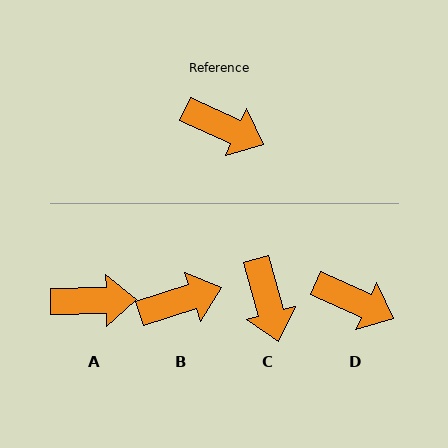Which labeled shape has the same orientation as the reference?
D.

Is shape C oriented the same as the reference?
No, it is off by about 51 degrees.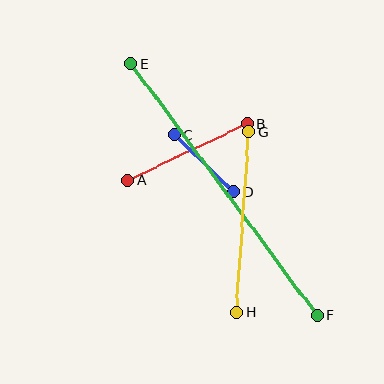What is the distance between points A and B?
The distance is approximately 133 pixels.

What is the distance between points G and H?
The distance is approximately 181 pixels.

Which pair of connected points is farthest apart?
Points E and F are farthest apart.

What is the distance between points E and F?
The distance is approximately 313 pixels.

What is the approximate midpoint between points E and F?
The midpoint is at approximately (224, 190) pixels.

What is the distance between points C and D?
The distance is approximately 82 pixels.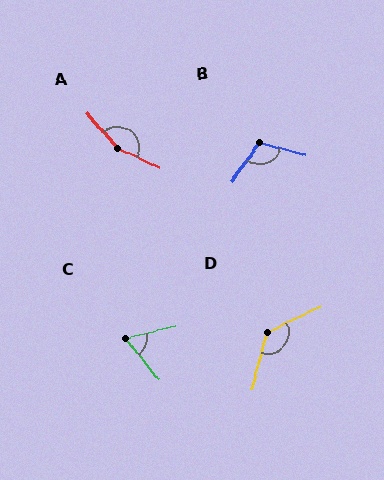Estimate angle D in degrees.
Approximately 130 degrees.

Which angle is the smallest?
C, at approximately 65 degrees.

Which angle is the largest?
A, at approximately 157 degrees.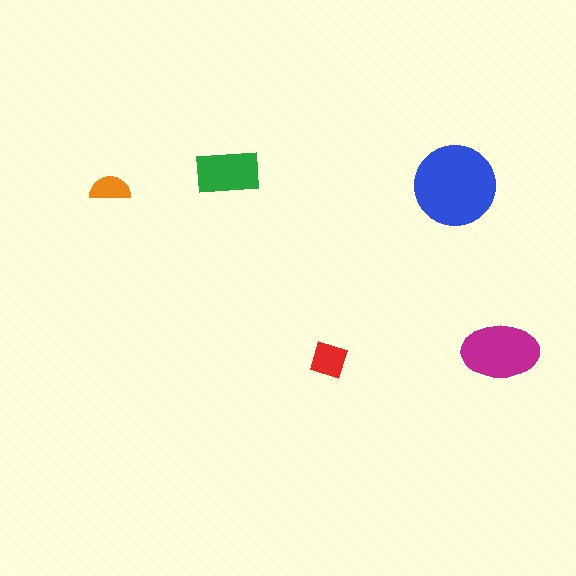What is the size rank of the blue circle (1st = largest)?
1st.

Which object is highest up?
The green rectangle is topmost.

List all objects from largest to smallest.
The blue circle, the magenta ellipse, the green rectangle, the red diamond, the orange semicircle.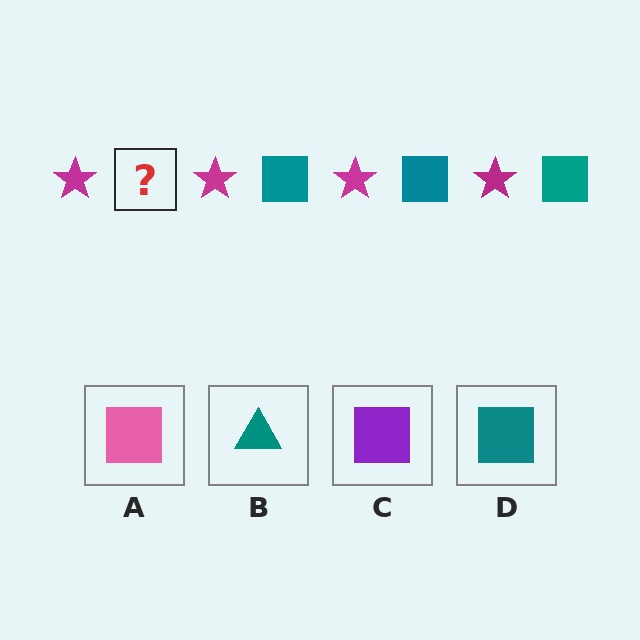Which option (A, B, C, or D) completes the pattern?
D.